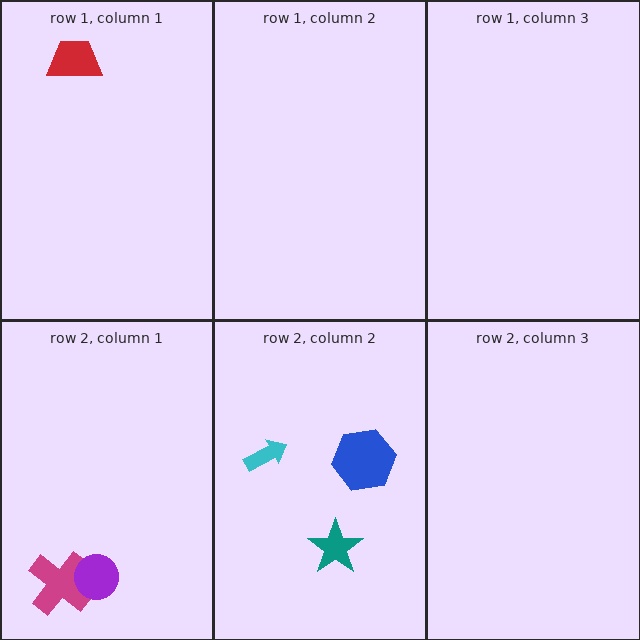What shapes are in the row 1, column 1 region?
The red trapezoid.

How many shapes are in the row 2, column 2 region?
3.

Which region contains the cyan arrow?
The row 2, column 2 region.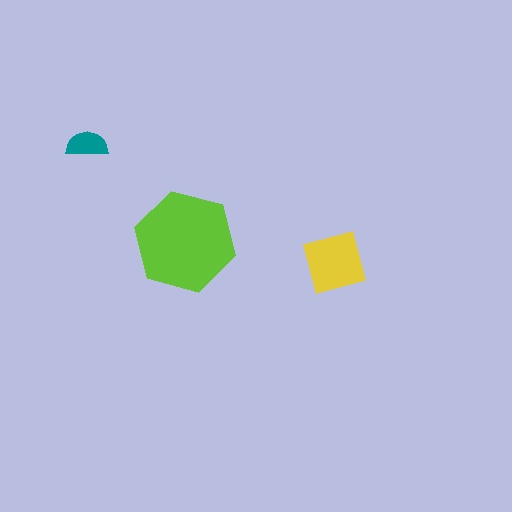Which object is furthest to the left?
The teal semicircle is leftmost.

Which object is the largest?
The lime hexagon.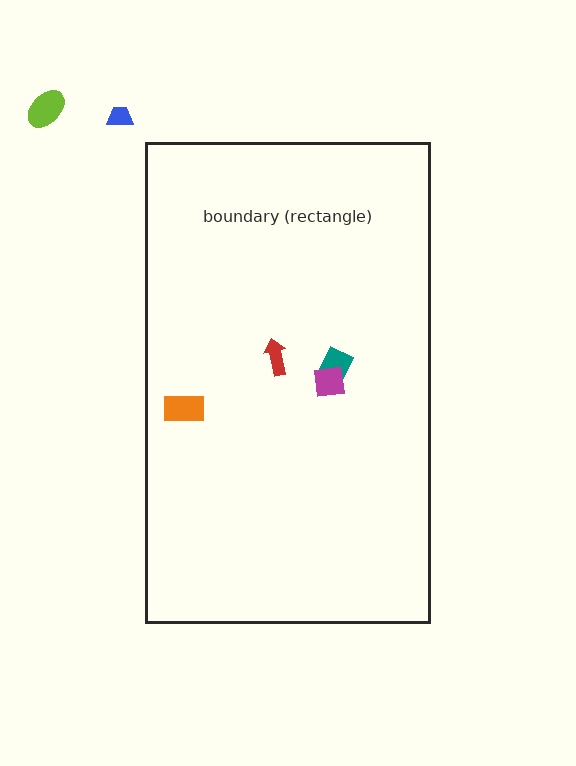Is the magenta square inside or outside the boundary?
Inside.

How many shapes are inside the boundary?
4 inside, 2 outside.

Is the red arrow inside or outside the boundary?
Inside.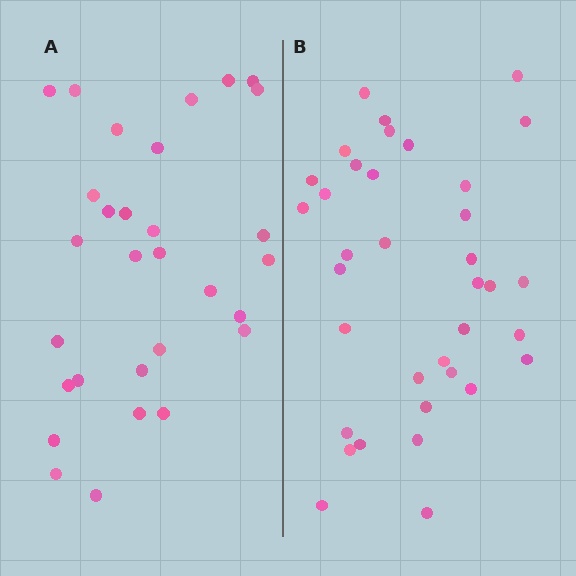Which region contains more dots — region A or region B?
Region B (the right region) has more dots.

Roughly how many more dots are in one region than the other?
Region B has about 6 more dots than region A.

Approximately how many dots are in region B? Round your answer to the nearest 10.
About 40 dots. (The exact count is 36, which rounds to 40.)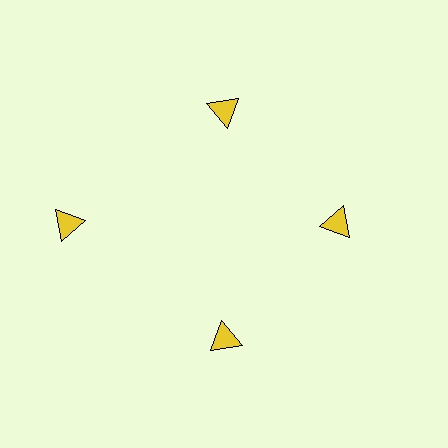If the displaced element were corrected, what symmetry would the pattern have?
It would have 4-fold rotational symmetry — the pattern would map onto itself every 90 degrees.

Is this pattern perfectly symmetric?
No. The 4 yellow triangles are arranged in a ring, but one element near the 9 o'clock position is pushed outward from the center, breaking the 4-fold rotational symmetry.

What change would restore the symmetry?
The symmetry would be restored by moving it inward, back onto the ring so that all 4 triangles sit at equal angles and equal distance from the center.